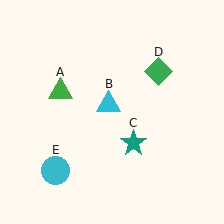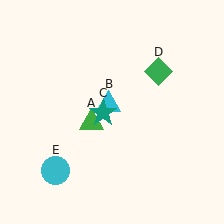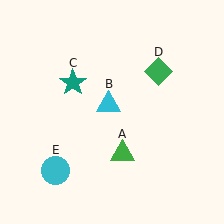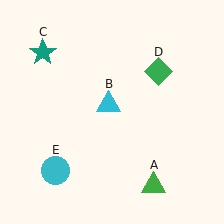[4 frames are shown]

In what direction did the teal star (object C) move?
The teal star (object C) moved up and to the left.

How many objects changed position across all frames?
2 objects changed position: green triangle (object A), teal star (object C).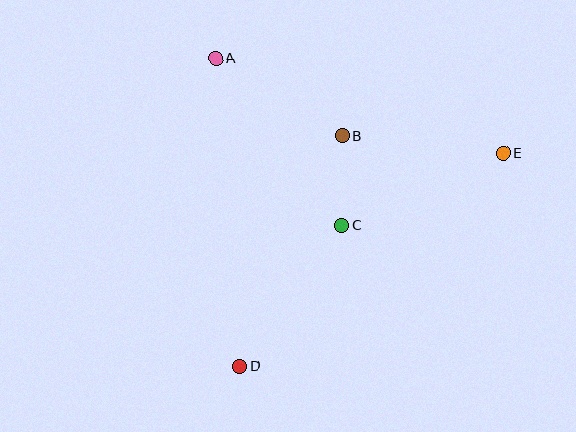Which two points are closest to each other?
Points B and C are closest to each other.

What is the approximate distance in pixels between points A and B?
The distance between A and B is approximately 148 pixels.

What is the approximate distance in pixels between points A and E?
The distance between A and E is approximately 303 pixels.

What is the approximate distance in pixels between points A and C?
The distance between A and C is approximately 209 pixels.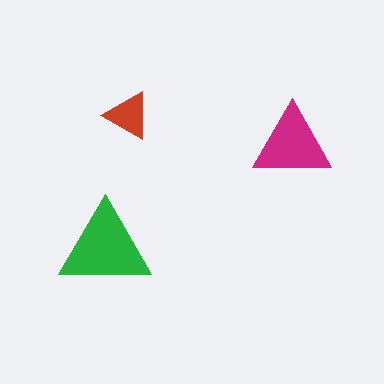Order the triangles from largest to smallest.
the green one, the magenta one, the red one.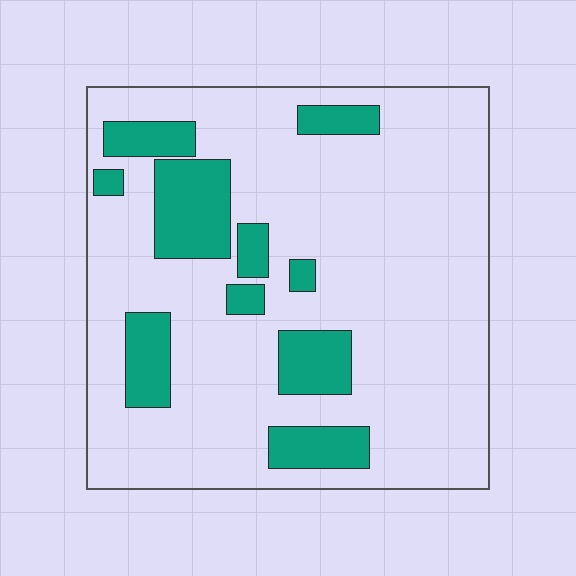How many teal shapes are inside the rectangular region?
10.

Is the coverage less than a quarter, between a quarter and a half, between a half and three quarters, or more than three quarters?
Less than a quarter.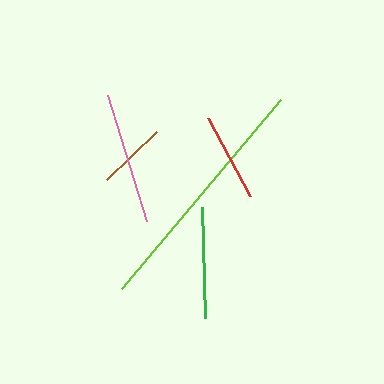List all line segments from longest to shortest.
From longest to shortest: lime, pink, green, red, brown.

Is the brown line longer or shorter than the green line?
The green line is longer than the brown line.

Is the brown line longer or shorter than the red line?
The red line is longer than the brown line.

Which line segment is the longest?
The lime line is the longest at approximately 247 pixels.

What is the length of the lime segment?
The lime segment is approximately 247 pixels long.